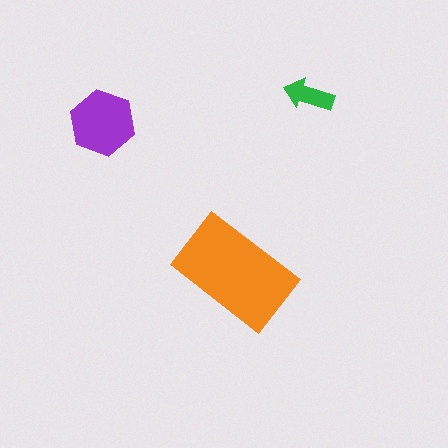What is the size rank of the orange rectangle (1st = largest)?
1st.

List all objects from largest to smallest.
The orange rectangle, the purple hexagon, the green arrow.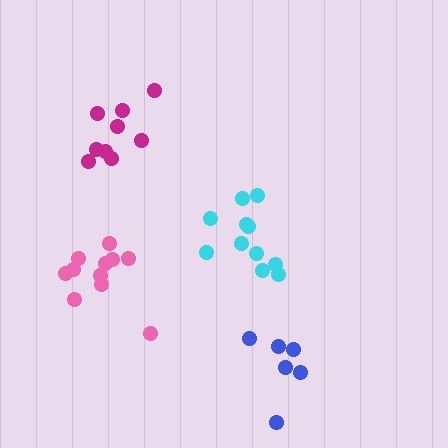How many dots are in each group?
Group 1: 9 dots, Group 2: 11 dots, Group 3: 11 dots, Group 4: 6 dots (37 total).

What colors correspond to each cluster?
The clusters are colored: magenta, pink, cyan, blue.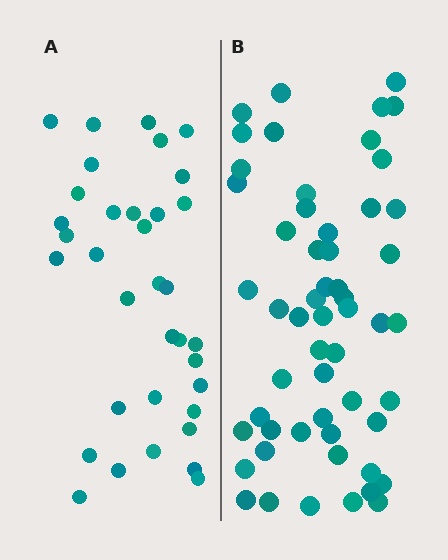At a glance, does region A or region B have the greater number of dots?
Region B (the right region) has more dots.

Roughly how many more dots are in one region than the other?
Region B has approximately 20 more dots than region A.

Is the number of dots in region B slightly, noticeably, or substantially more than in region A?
Region B has substantially more. The ratio is roughly 1.6 to 1.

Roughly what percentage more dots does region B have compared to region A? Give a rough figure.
About 55% more.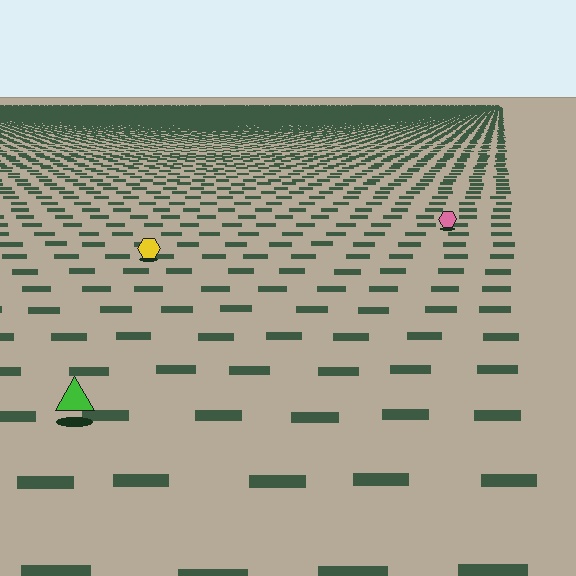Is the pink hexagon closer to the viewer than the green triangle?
No. The green triangle is closer — you can tell from the texture gradient: the ground texture is coarser near it.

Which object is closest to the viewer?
The green triangle is closest. The texture marks near it are larger and more spread out.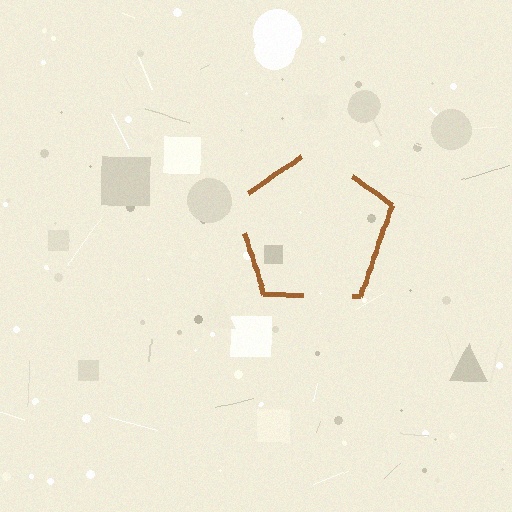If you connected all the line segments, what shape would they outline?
They would outline a pentagon.